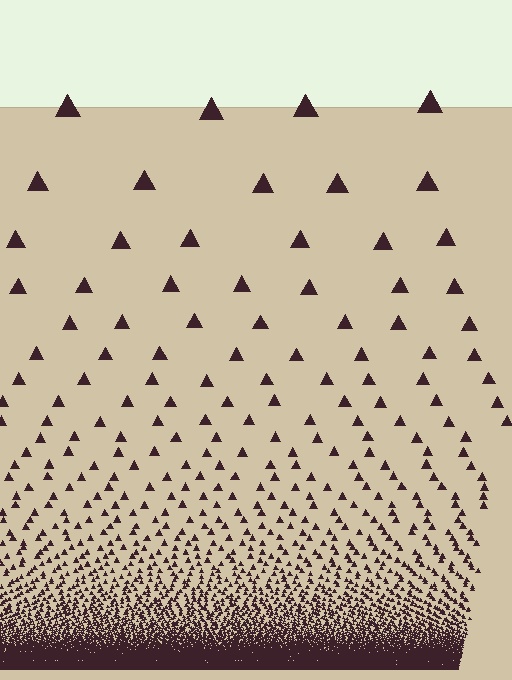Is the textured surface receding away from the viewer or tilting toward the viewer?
The surface appears to tilt toward the viewer. Texture elements get larger and sparser toward the top.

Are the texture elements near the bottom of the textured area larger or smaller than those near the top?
Smaller. The gradient is inverted — elements near the bottom are smaller and denser.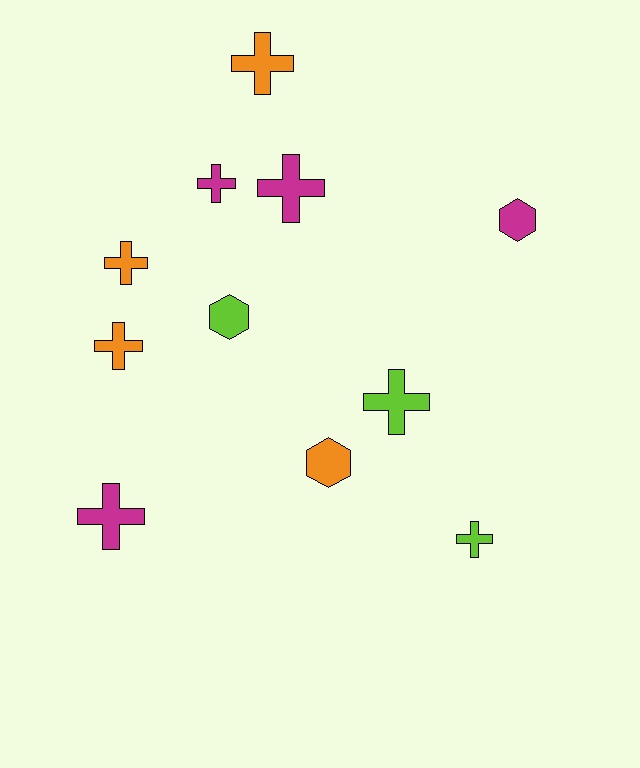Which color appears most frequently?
Magenta, with 4 objects.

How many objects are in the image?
There are 11 objects.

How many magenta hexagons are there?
There is 1 magenta hexagon.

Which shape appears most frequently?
Cross, with 8 objects.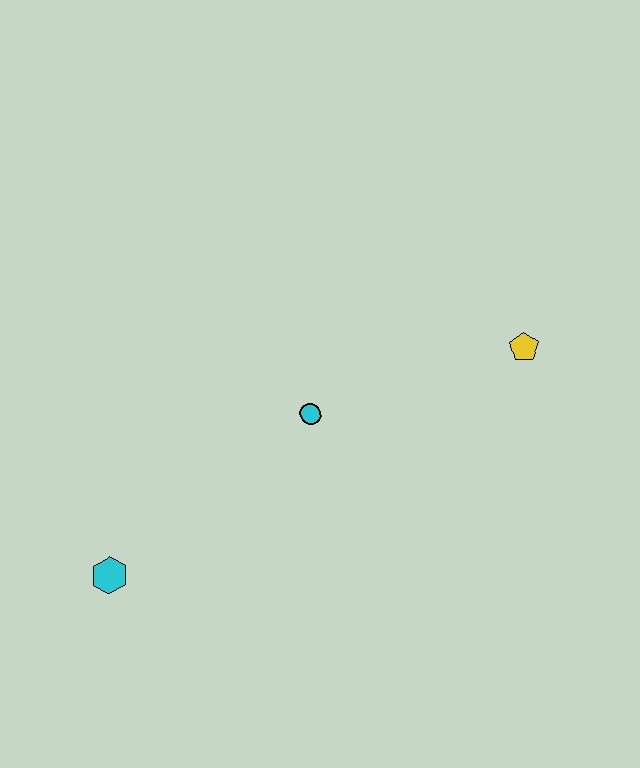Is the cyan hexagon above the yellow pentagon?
No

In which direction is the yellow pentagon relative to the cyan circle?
The yellow pentagon is to the right of the cyan circle.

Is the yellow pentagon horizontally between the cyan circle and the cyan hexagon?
No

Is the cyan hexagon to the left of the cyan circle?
Yes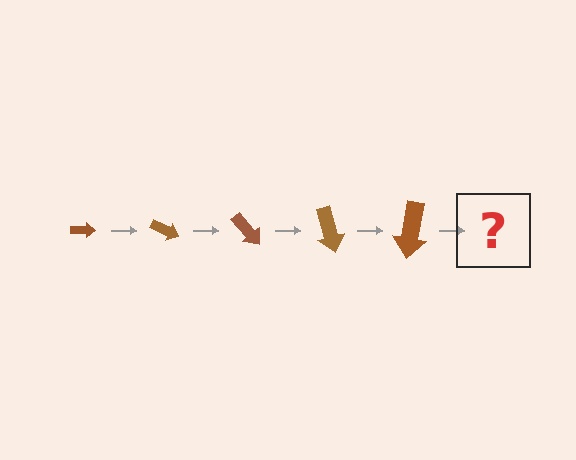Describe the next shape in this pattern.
It should be an arrow, larger than the previous one and rotated 125 degrees from the start.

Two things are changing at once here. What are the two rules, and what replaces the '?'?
The two rules are that the arrow grows larger each step and it rotates 25 degrees each step. The '?' should be an arrow, larger than the previous one and rotated 125 degrees from the start.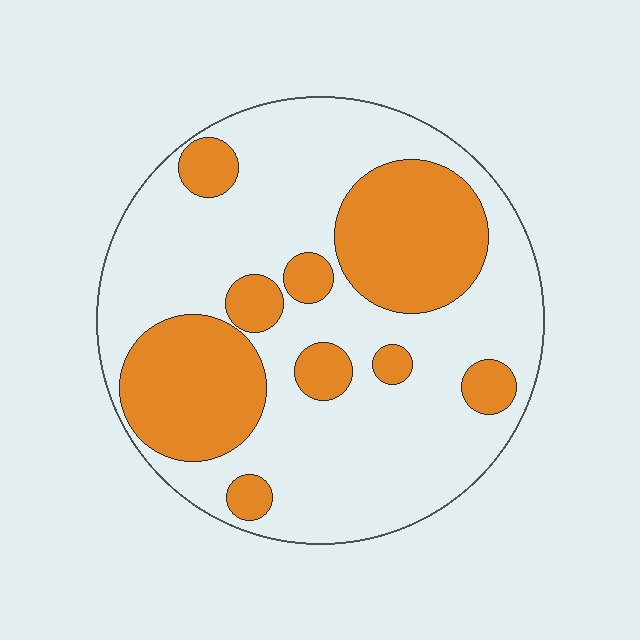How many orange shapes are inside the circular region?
9.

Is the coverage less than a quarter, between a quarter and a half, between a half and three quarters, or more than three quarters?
Between a quarter and a half.